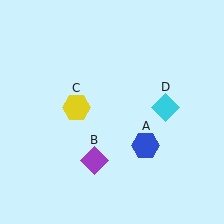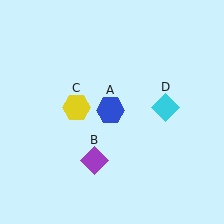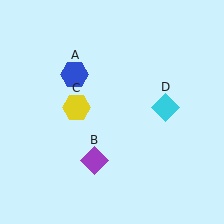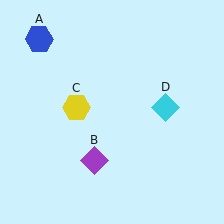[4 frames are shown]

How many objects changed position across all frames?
1 object changed position: blue hexagon (object A).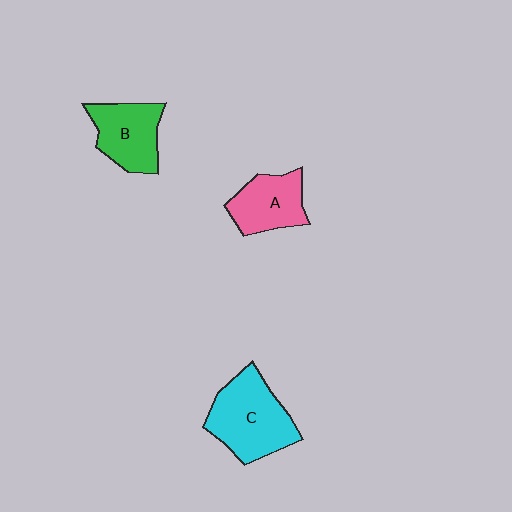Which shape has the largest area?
Shape C (cyan).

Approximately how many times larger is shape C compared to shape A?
Approximately 1.5 times.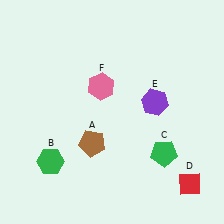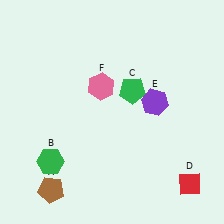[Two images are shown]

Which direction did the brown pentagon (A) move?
The brown pentagon (A) moved down.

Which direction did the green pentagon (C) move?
The green pentagon (C) moved up.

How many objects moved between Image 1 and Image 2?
2 objects moved between the two images.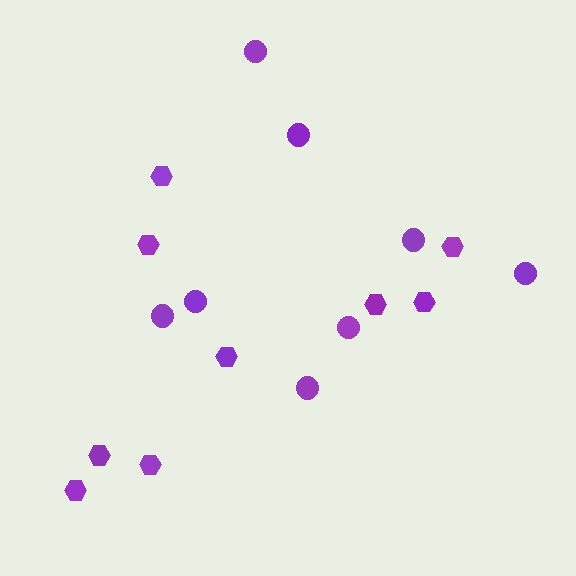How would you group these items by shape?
There are 2 groups: one group of hexagons (9) and one group of circles (8).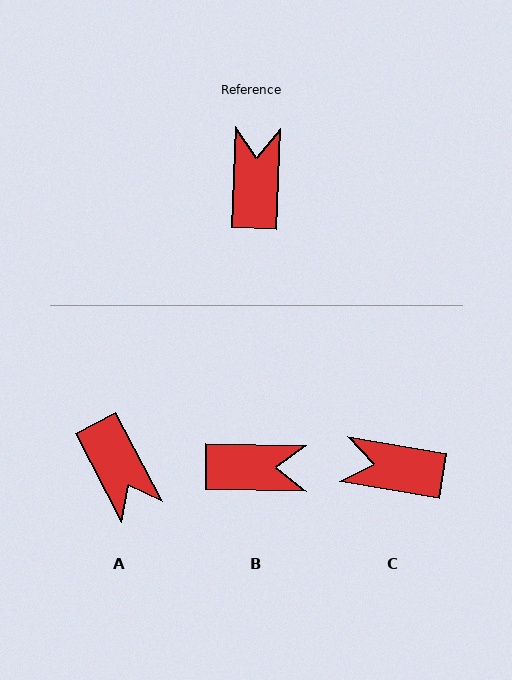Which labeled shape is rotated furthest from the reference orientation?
A, about 150 degrees away.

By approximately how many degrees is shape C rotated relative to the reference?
Approximately 83 degrees counter-clockwise.